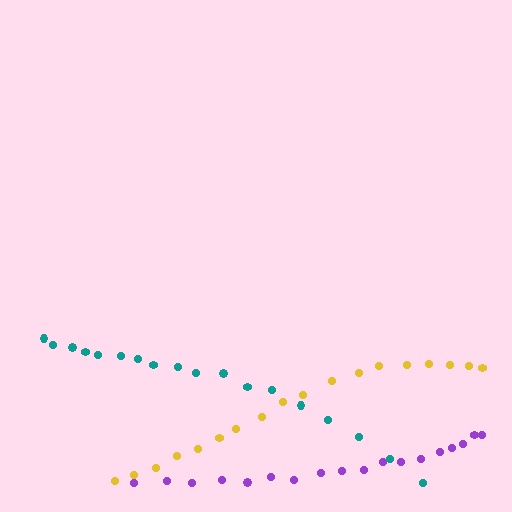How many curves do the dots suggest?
There are 3 distinct paths.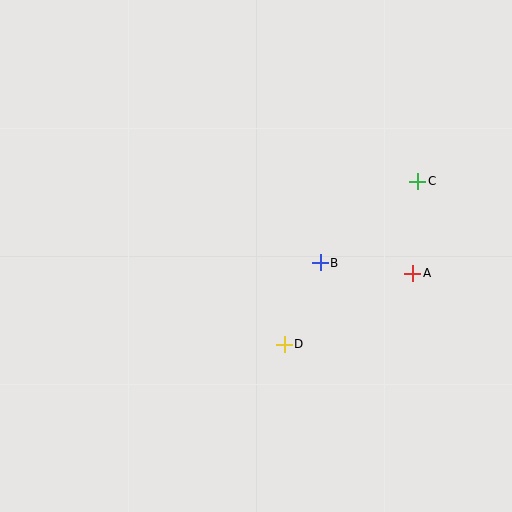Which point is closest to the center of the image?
Point B at (320, 263) is closest to the center.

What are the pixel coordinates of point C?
Point C is at (418, 181).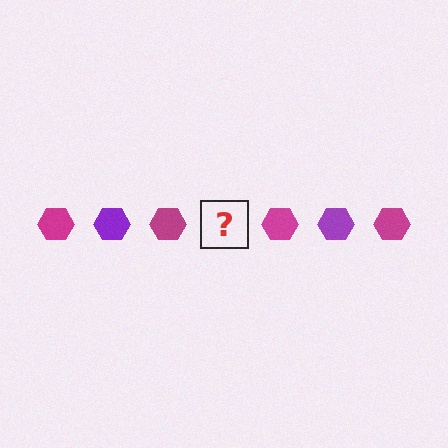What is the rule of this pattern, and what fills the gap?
The rule is that the pattern cycles through magenta, purple hexagons. The gap should be filled with a purple hexagon.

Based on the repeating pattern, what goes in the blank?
The blank should be a purple hexagon.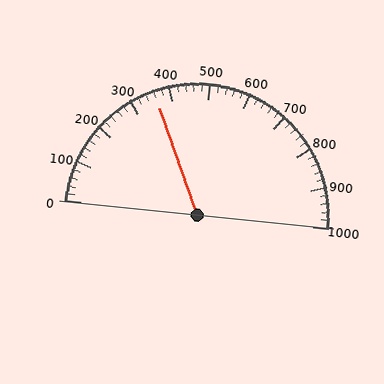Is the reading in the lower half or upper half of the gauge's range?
The reading is in the lower half of the range (0 to 1000).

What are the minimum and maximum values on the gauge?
The gauge ranges from 0 to 1000.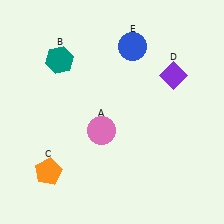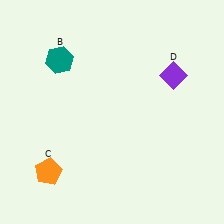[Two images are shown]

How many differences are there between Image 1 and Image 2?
There are 2 differences between the two images.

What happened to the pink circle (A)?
The pink circle (A) was removed in Image 2. It was in the bottom-left area of Image 1.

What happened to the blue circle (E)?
The blue circle (E) was removed in Image 2. It was in the top-right area of Image 1.